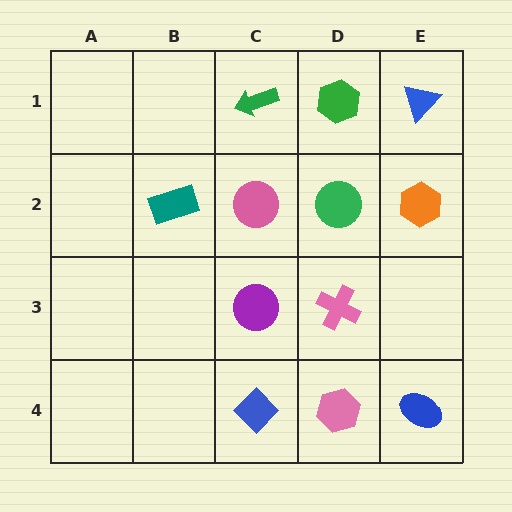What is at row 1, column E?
A blue triangle.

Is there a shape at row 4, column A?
No, that cell is empty.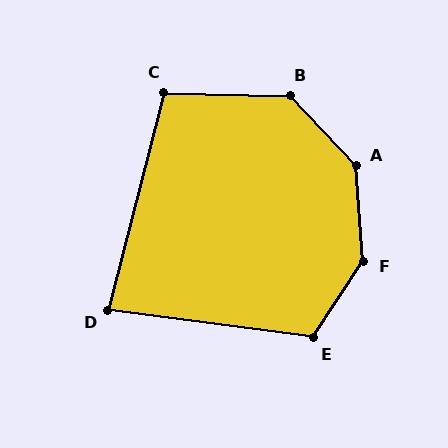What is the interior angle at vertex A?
Approximately 141 degrees (obtuse).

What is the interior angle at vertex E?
Approximately 116 degrees (obtuse).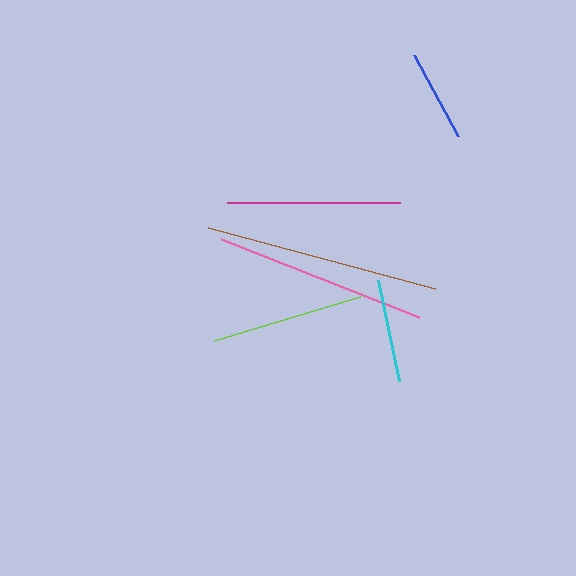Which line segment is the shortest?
The blue line is the shortest at approximately 92 pixels.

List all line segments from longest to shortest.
From longest to shortest: brown, pink, magenta, lime, cyan, blue.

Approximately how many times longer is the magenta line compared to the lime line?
The magenta line is approximately 1.1 times the length of the lime line.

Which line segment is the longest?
The brown line is the longest at approximately 235 pixels.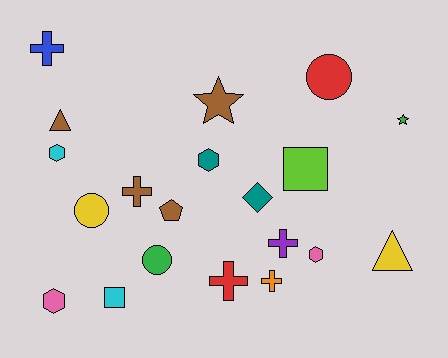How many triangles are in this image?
There are 2 triangles.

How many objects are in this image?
There are 20 objects.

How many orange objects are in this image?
There is 1 orange object.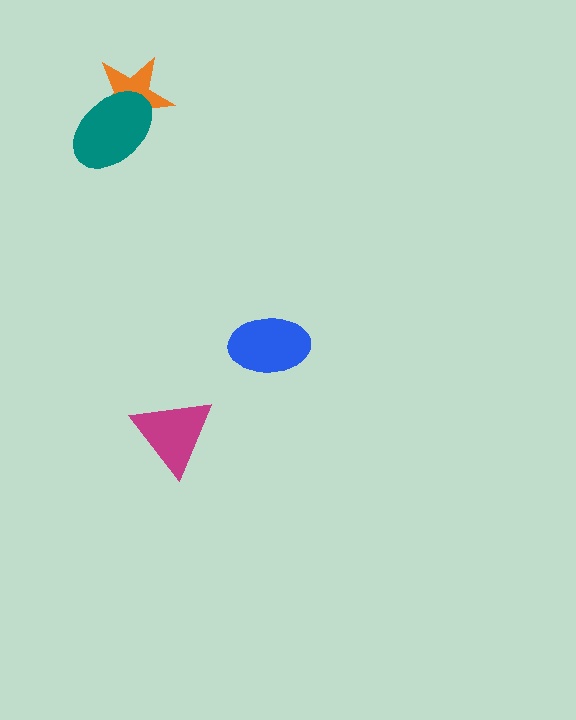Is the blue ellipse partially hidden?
No, no other shape covers it.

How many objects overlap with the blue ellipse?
0 objects overlap with the blue ellipse.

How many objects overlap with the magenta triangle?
0 objects overlap with the magenta triangle.